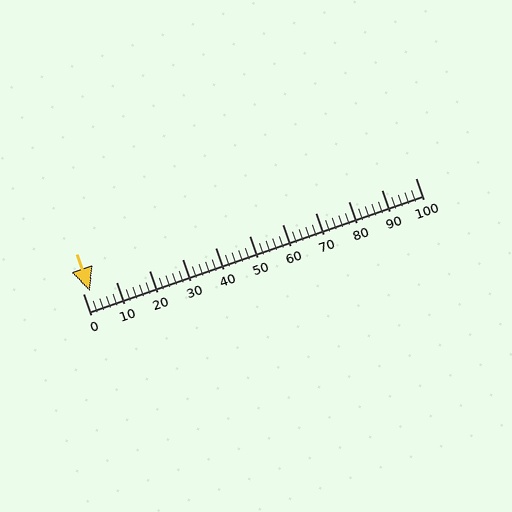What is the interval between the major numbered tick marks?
The major tick marks are spaced 10 units apart.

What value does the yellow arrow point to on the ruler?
The yellow arrow points to approximately 2.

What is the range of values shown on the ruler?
The ruler shows values from 0 to 100.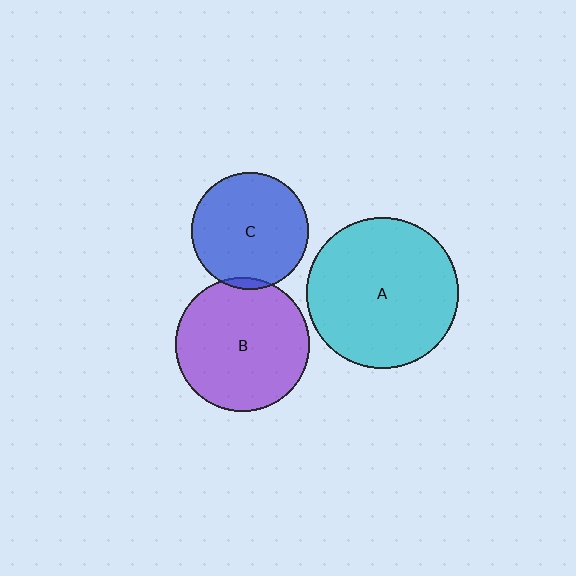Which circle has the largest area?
Circle A (cyan).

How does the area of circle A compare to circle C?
Approximately 1.7 times.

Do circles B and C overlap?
Yes.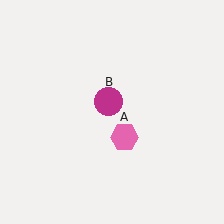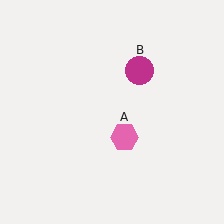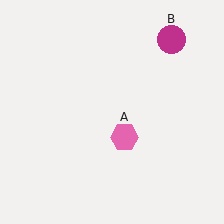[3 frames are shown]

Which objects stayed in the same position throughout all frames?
Pink hexagon (object A) remained stationary.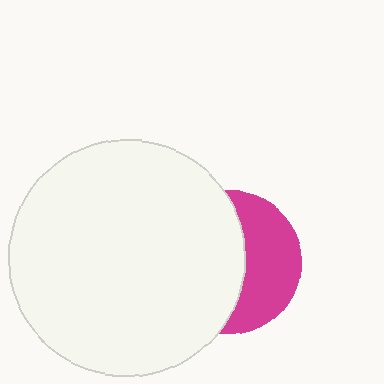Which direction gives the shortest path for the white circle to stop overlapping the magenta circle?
Moving left gives the shortest separation.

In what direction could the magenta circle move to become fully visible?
The magenta circle could move right. That would shift it out from behind the white circle entirely.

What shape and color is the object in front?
The object in front is a white circle.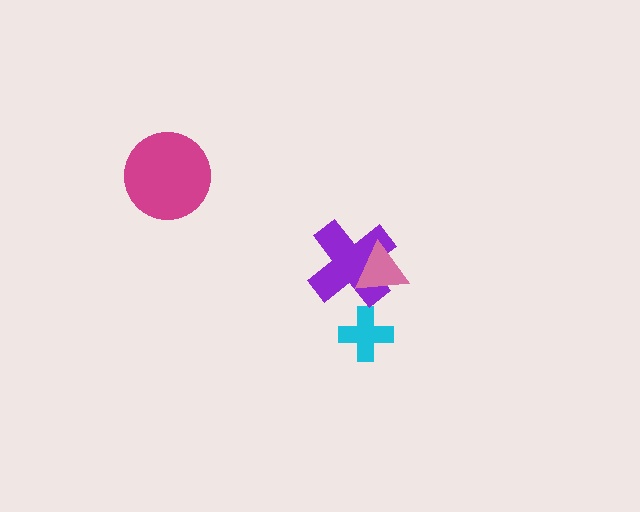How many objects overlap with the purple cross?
1 object overlaps with the purple cross.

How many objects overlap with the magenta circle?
0 objects overlap with the magenta circle.